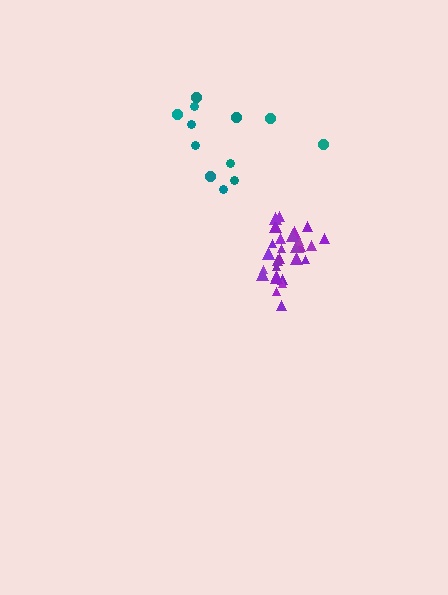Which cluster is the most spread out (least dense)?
Teal.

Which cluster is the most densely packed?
Purple.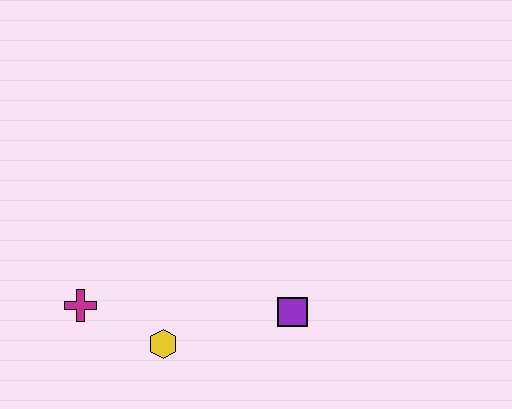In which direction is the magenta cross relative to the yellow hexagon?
The magenta cross is to the left of the yellow hexagon.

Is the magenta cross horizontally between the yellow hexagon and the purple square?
No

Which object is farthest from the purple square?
The magenta cross is farthest from the purple square.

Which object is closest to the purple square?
The yellow hexagon is closest to the purple square.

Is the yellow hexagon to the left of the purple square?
Yes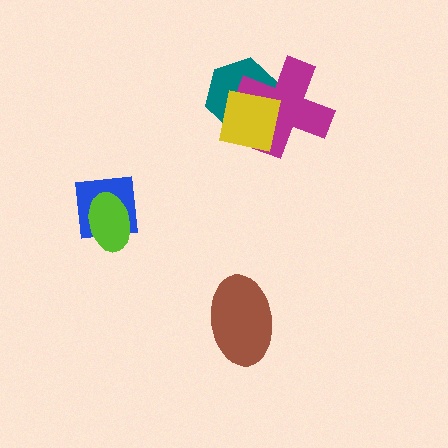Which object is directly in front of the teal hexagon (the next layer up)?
The magenta cross is directly in front of the teal hexagon.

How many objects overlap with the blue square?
1 object overlaps with the blue square.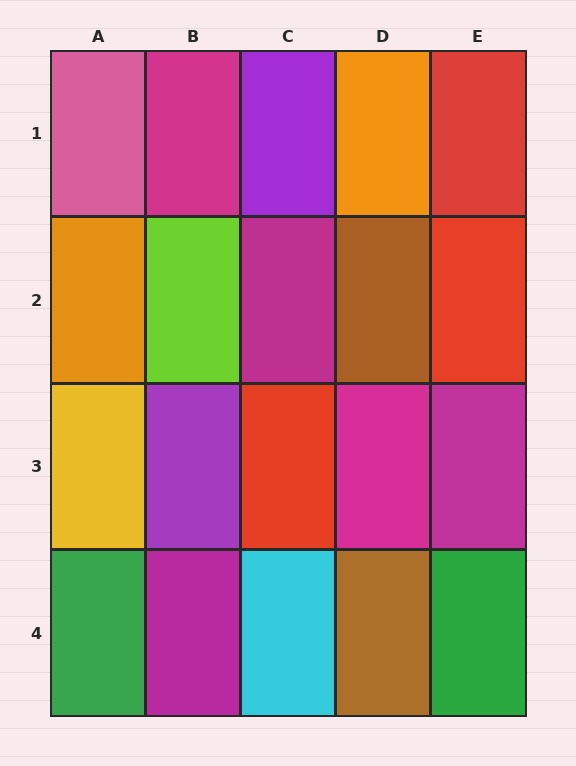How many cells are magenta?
5 cells are magenta.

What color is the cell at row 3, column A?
Yellow.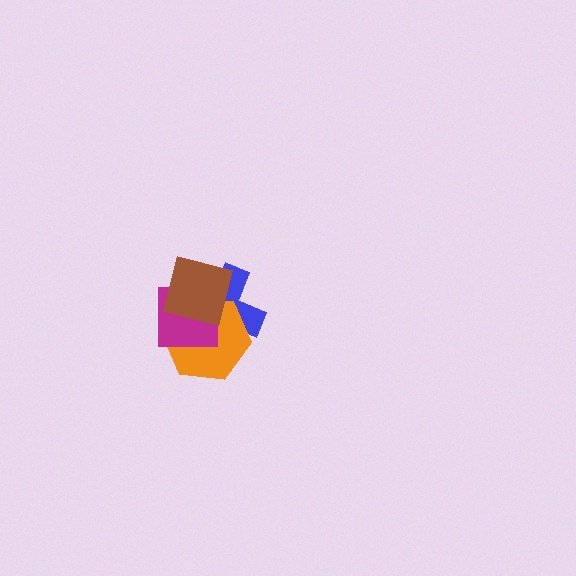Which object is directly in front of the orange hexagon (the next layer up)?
The magenta square is directly in front of the orange hexagon.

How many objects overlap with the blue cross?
3 objects overlap with the blue cross.